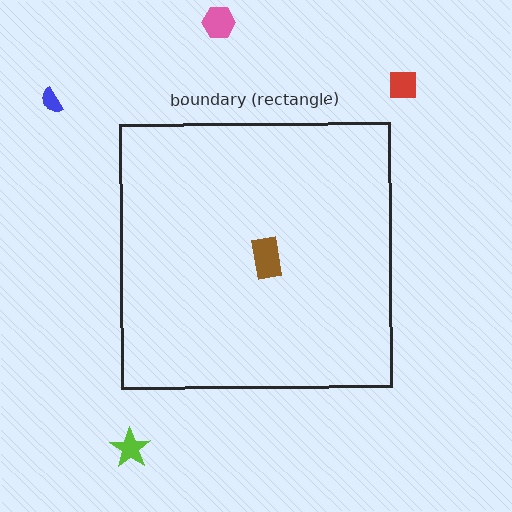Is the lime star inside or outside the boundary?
Outside.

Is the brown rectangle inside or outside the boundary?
Inside.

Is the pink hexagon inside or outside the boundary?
Outside.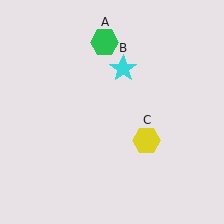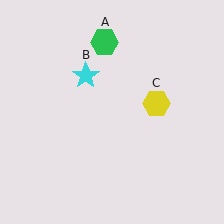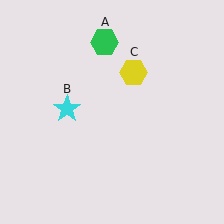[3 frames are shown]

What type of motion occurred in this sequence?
The cyan star (object B), yellow hexagon (object C) rotated counterclockwise around the center of the scene.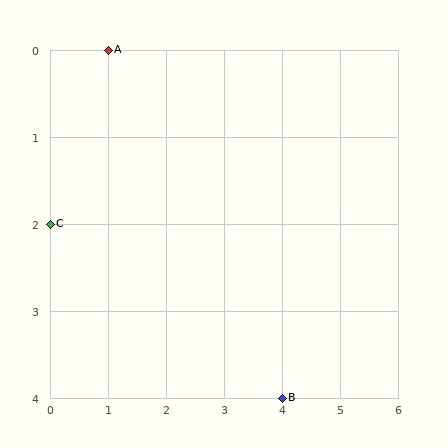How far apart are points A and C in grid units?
Points A and C are 1 column and 2 rows apart (about 2.2 grid units diagonally).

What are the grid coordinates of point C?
Point C is at grid coordinates (0, 2).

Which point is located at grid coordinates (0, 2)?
Point C is at (0, 2).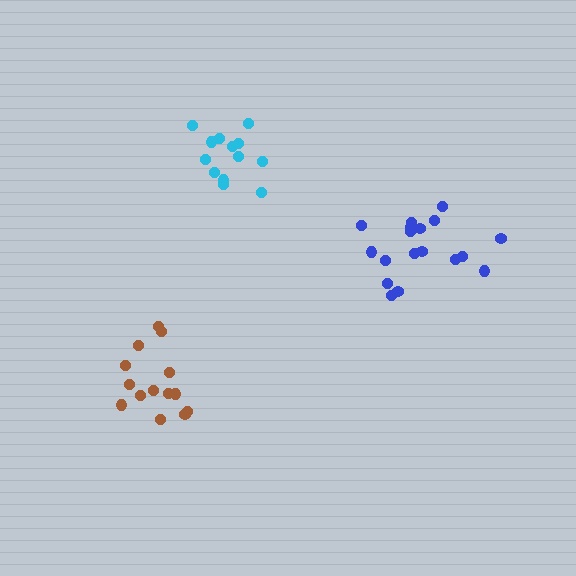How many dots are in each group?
Group 1: 14 dots, Group 2: 18 dots, Group 3: 13 dots (45 total).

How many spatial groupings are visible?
There are 3 spatial groupings.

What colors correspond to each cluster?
The clusters are colored: brown, blue, cyan.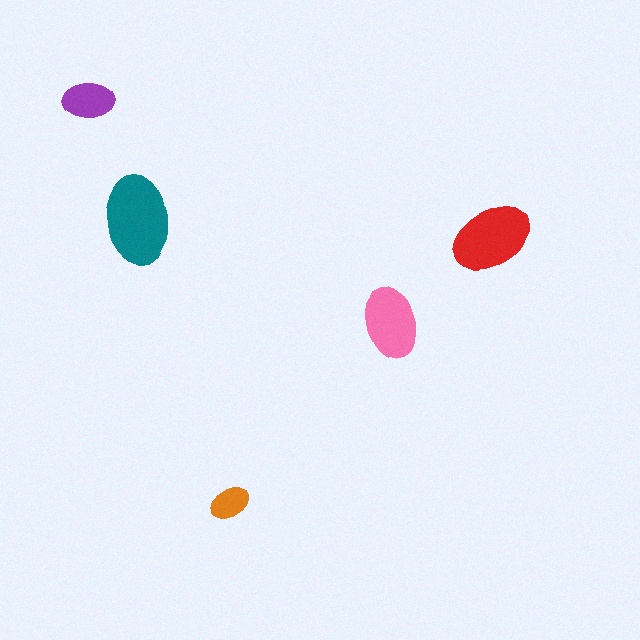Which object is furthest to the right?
The red ellipse is rightmost.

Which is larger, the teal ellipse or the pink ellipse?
The teal one.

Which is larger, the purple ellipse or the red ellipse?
The red one.